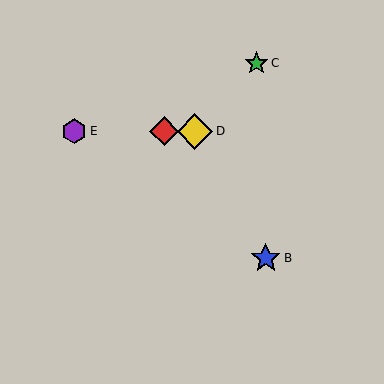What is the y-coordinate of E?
Object E is at y≈131.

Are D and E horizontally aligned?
Yes, both are at y≈131.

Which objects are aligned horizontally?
Objects A, D, E are aligned horizontally.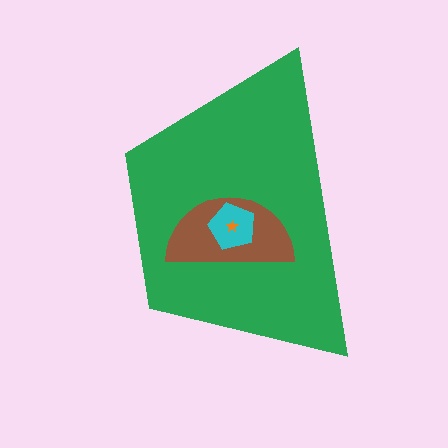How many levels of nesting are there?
4.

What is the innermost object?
The orange star.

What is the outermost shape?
The green trapezoid.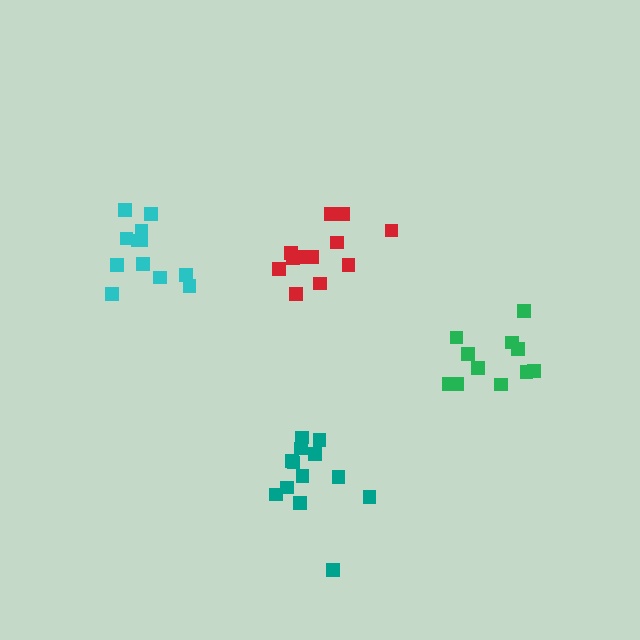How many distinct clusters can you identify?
There are 4 distinct clusters.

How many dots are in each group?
Group 1: 13 dots, Group 2: 12 dots, Group 3: 12 dots, Group 4: 11 dots (48 total).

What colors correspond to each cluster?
The clusters are colored: teal, red, cyan, green.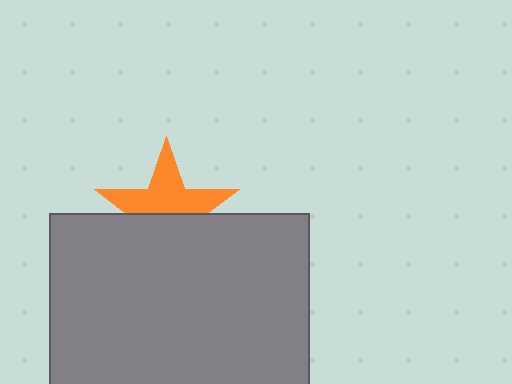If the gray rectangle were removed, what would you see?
You would see the complete orange star.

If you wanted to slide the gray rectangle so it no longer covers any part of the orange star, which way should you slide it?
Slide it down — that is the most direct way to separate the two shapes.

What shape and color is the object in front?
The object in front is a gray rectangle.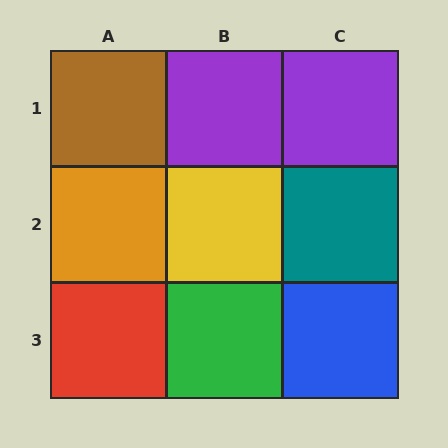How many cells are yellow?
1 cell is yellow.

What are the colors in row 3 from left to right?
Red, green, blue.